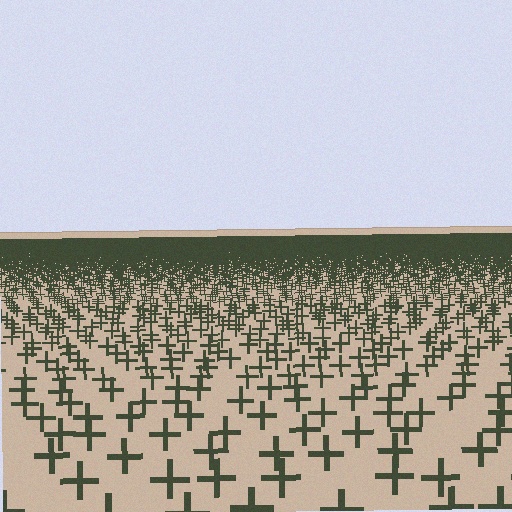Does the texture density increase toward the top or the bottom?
Density increases toward the top.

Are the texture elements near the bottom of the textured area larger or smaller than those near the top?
Larger. Near the bottom, elements are closer to the viewer and appear at a bigger on-screen size.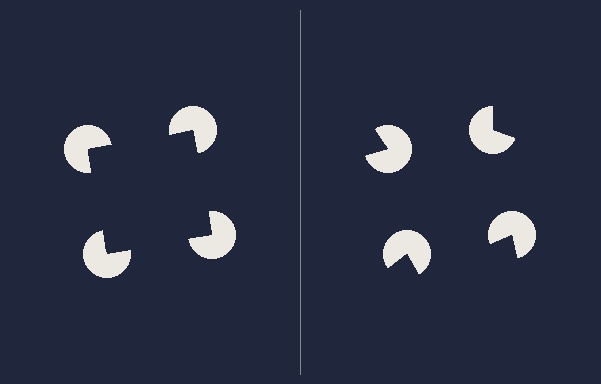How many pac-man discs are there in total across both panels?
8 — 4 on each side.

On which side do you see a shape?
An illusory square appears on the left side. On the right side the wedge cuts are rotated, so no coherent shape forms.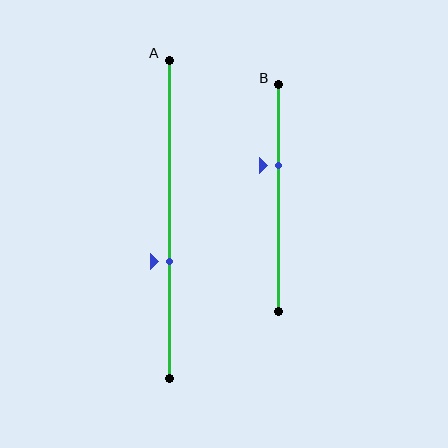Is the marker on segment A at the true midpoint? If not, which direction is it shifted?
No, the marker on segment A is shifted downward by about 13% of the segment length.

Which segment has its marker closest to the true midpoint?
Segment A has its marker closest to the true midpoint.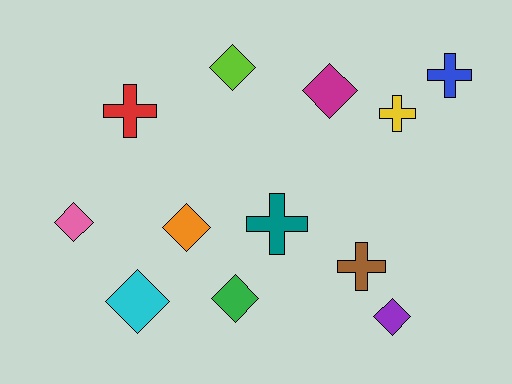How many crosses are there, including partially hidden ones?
There are 5 crosses.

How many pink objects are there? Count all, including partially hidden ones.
There is 1 pink object.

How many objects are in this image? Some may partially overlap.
There are 12 objects.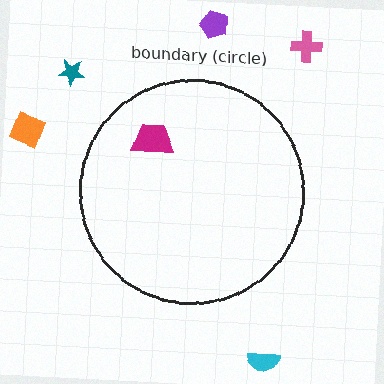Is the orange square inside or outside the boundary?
Outside.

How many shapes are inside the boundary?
1 inside, 5 outside.